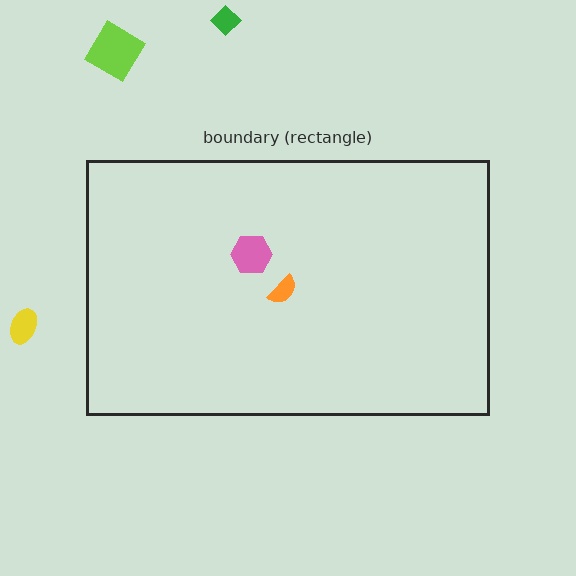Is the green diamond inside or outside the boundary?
Outside.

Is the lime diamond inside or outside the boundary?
Outside.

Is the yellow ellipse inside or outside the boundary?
Outside.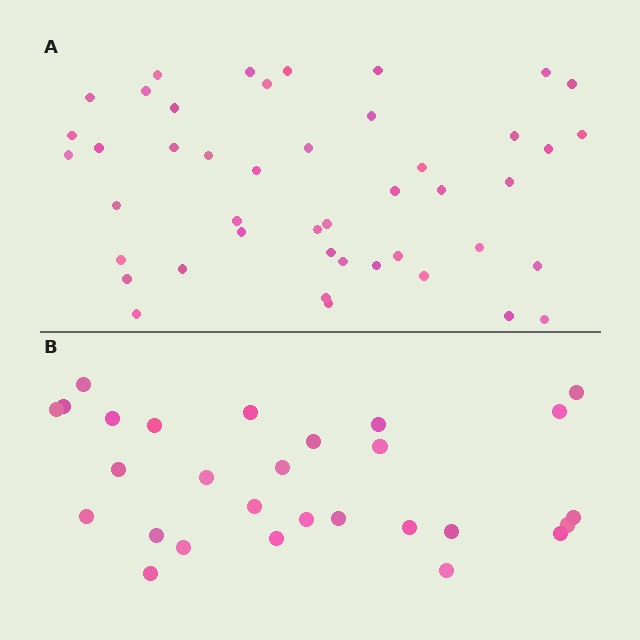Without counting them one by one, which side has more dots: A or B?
Region A (the top region) has more dots.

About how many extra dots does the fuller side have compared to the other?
Region A has approximately 15 more dots than region B.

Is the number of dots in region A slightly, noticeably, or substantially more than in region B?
Region A has substantially more. The ratio is roughly 1.6 to 1.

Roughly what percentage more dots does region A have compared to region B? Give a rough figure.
About 60% more.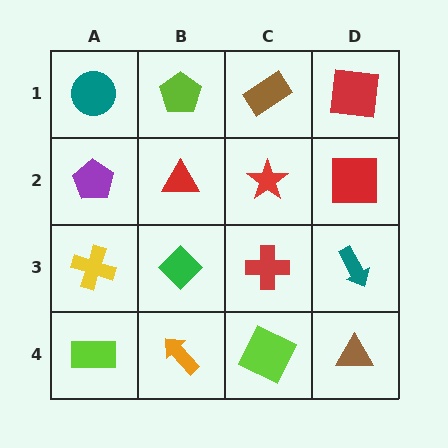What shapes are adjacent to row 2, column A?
A teal circle (row 1, column A), a yellow cross (row 3, column A), a red triangle (row 2, column B).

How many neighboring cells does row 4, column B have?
3.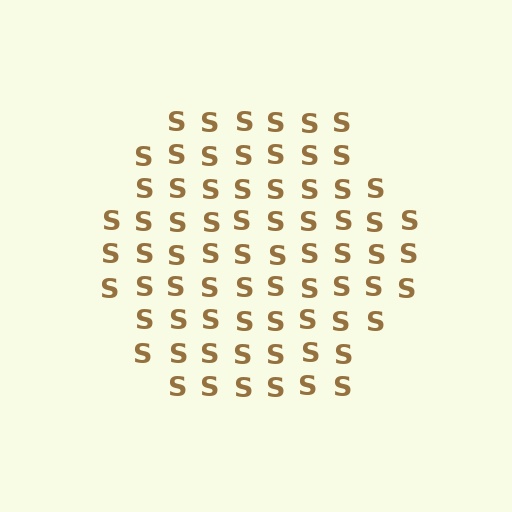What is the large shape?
The large shape is a hexagon.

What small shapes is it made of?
It is made of small letter S's.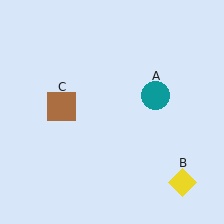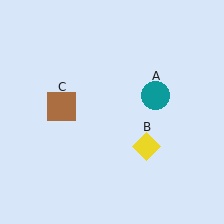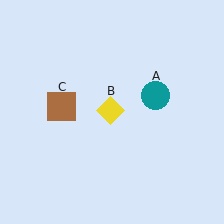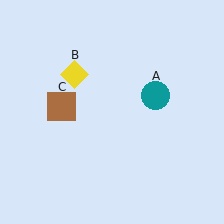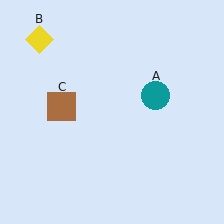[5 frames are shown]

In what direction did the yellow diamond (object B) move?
The yellow diamond (object B) moved up and to the left.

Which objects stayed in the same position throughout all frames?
Teal circle (object A) and brown square (object C) remained stationary.